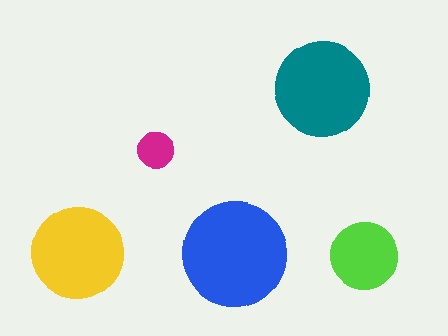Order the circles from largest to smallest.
the blue one, the teal one, the yellow one, the lime one, the magenta one.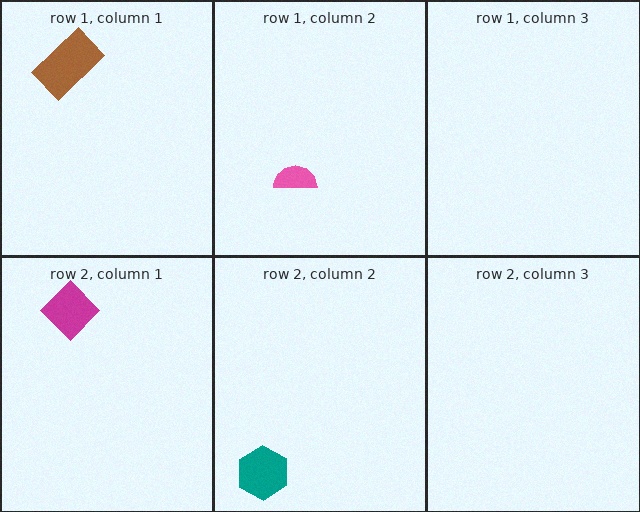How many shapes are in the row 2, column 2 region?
1.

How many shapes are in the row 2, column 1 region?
1.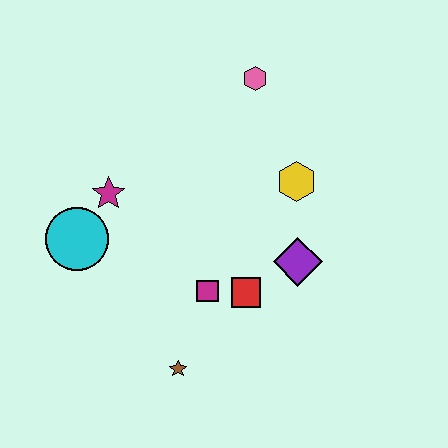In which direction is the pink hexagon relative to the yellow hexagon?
The pink hexagon is above the yellow hexagon.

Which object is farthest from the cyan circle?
The pink hexagon is farthest from the cyan circle.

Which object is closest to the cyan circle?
The magenta star is closest to the cyan circle.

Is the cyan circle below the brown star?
No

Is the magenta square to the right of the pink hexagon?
No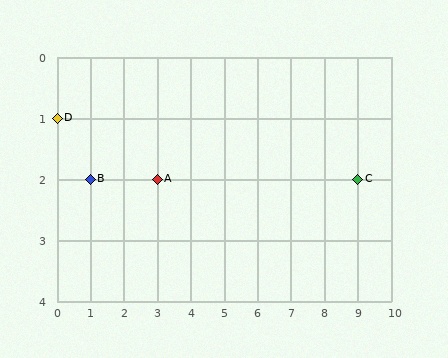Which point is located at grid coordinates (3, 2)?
Point A is at (3, 2).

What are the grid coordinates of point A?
Point A is at grid coordinates (3, 2).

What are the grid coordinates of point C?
Point C is at grid coordinates (9, 2).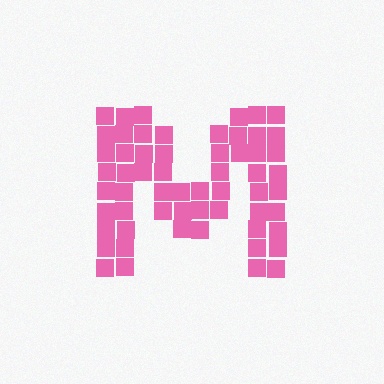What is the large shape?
The large shape is the letter M.